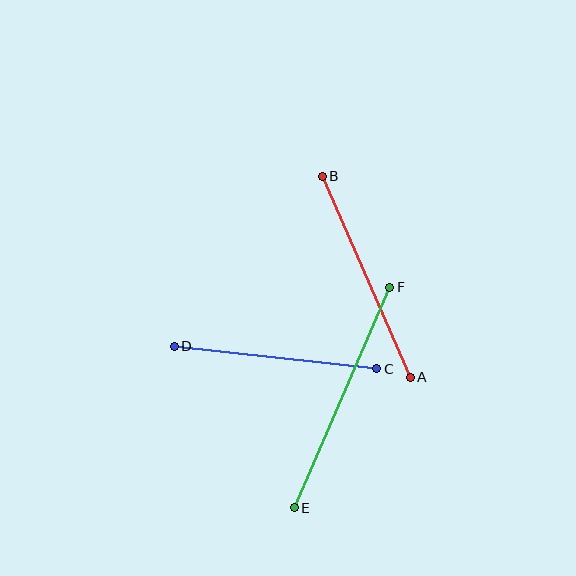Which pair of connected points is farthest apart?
Points E and F are farthest apart.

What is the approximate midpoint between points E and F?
The midpoint is at approximately (342, 397) pixels.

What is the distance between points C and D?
The distance is approximately 204 pixels.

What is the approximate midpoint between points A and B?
The midpoint is at approximately (366, 277) pixels.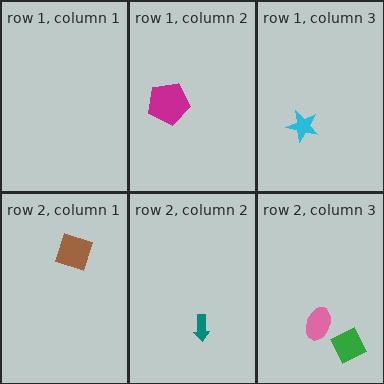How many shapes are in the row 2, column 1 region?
1.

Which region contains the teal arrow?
The row 2, column 2 region.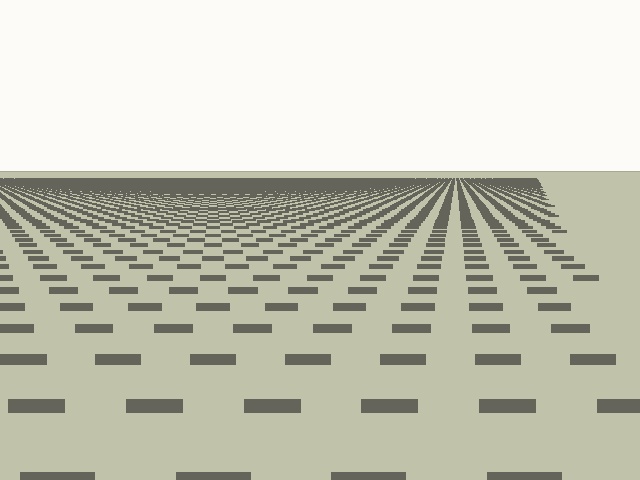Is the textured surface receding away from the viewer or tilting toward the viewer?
The surface is receding away from the viewer. Texture elements get smaller and denser toward the top.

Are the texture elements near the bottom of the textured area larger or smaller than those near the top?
Larger. Near the bottom, elements are closer to the viewer and appear at a bigger on-screen size.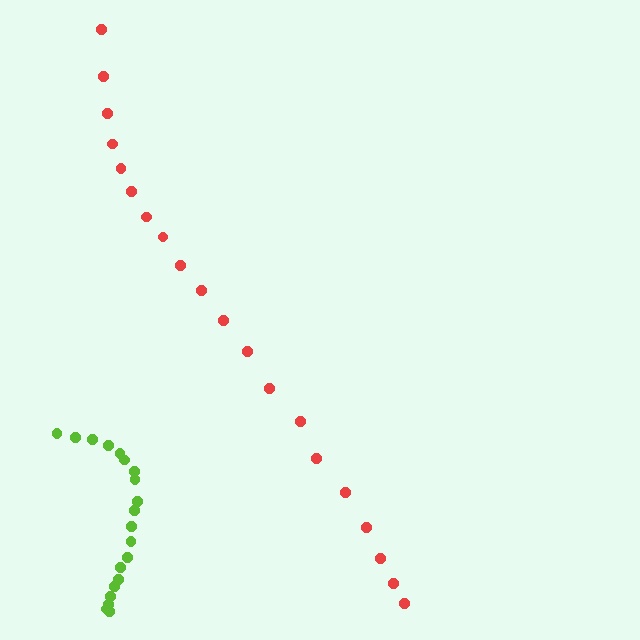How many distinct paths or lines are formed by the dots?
There are 2 distinct paths.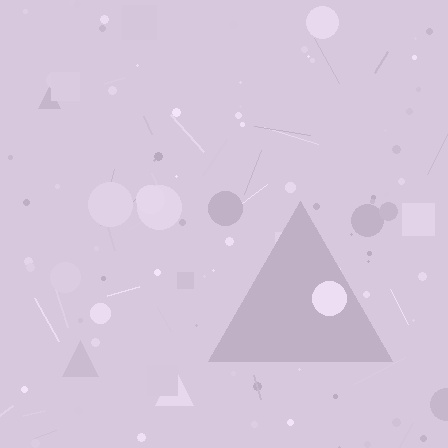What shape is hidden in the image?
A triangle is hidden in the image.